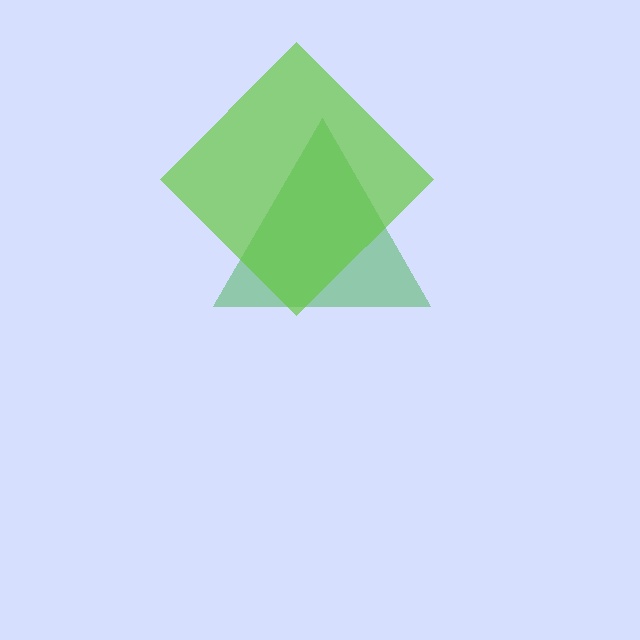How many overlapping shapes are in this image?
There are 2 overlapping shapes in the image.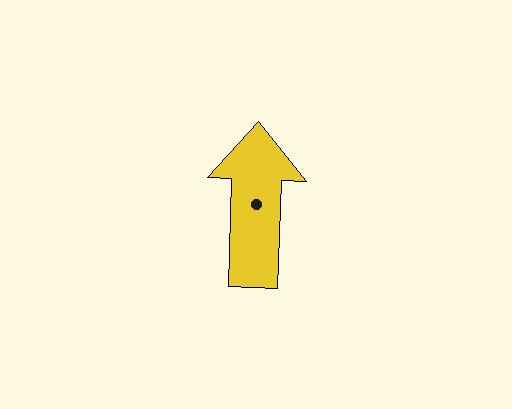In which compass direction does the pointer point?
North.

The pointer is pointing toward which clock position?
Roughly 12 o'clock.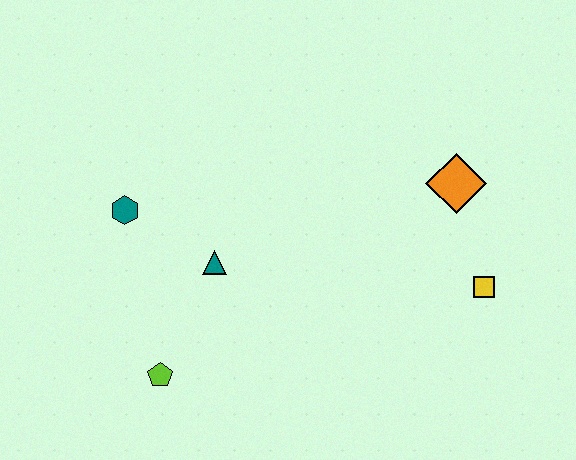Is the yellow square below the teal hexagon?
Yes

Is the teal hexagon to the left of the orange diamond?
Yes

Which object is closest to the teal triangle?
The teal hexagon is closest to the teal triangle.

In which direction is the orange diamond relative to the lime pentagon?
The orange diamond is to the right of the lime pentagon.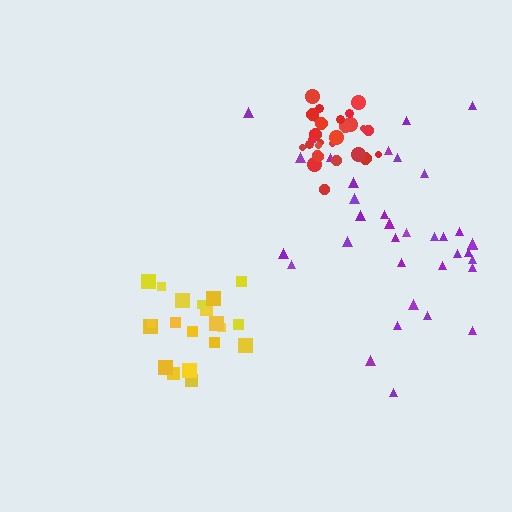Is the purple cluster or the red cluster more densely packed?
Red.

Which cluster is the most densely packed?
Red.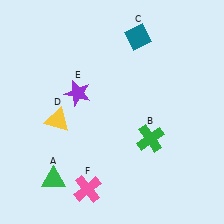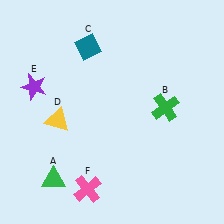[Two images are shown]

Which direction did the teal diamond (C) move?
The teal diamond (C) moved left.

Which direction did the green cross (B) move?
The green cross (B) moved up.